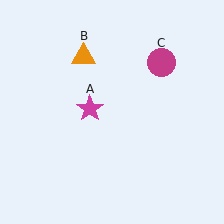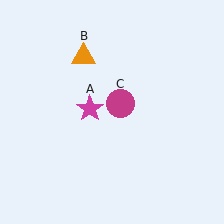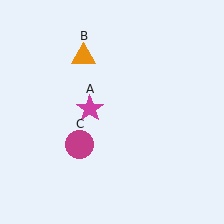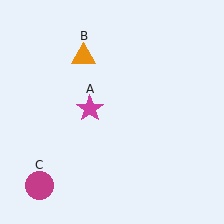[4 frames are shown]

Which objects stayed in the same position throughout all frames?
Magenta star (object A) and orange triangle (object B) remained stationary.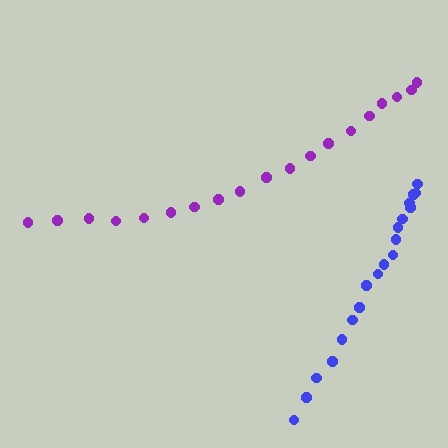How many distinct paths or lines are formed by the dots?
There are 2 distinct paths.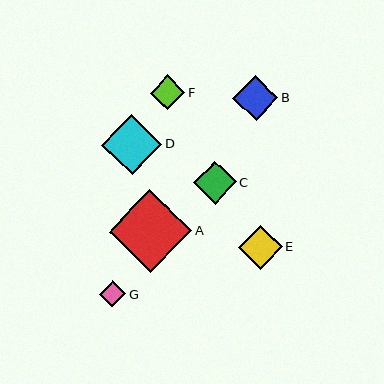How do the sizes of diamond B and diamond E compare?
Diamond B and diamond E are approximately the same size.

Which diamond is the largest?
Diamond A is the largest with a size of approximately 82 pixels.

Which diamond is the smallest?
Diamond G is the smallest with a size of approximately 26 pixels.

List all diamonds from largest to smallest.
From largest to smallest: A, D, B, E, C, F, G.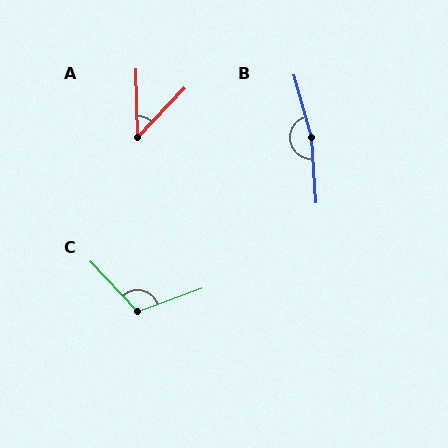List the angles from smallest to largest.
A (46°), C (113°), B (168°).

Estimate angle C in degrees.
Approximately 113 degrees.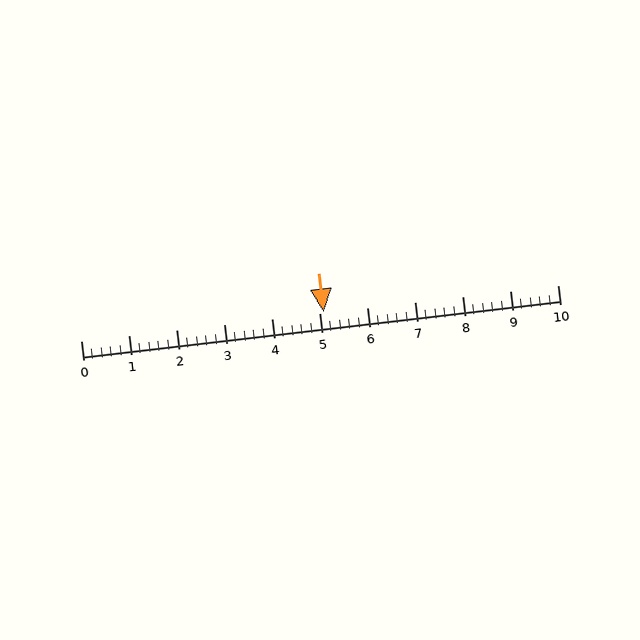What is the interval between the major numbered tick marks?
The major tick marks are spaced 1 units apart.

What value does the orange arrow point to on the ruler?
The orange arrow points to approximately 5.1.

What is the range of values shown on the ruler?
The ruler shows values from 0 to 10.